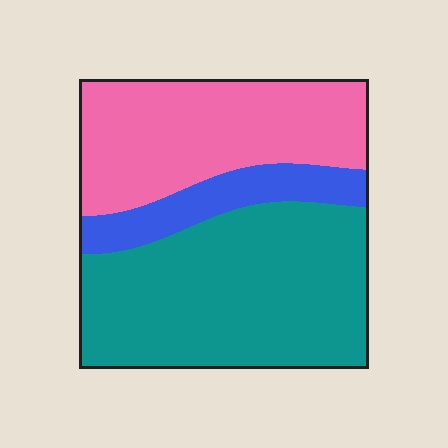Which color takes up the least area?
Blue, at roughly 15%.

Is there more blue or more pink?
Pink.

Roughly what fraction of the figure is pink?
Pink covers 36% of the figure.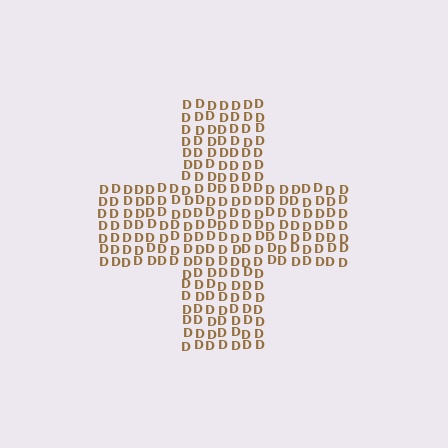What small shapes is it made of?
It is made of small letter D's.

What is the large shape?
The large shape is a cross.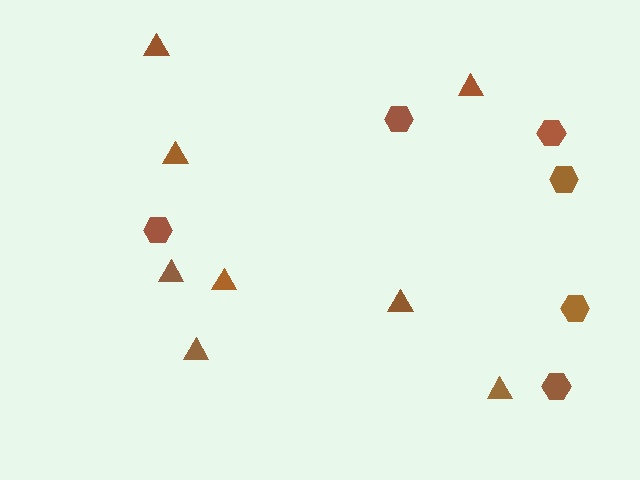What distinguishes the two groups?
There are 2 groups: one group of triangles (8) and one group of hexagons (6).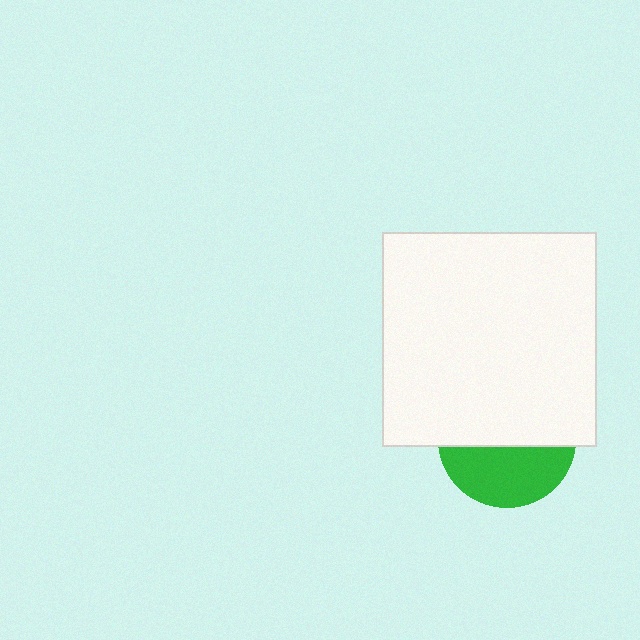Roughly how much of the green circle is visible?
A small part of it is visible (roughly 43%).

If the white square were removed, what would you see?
You would see the complete green circle.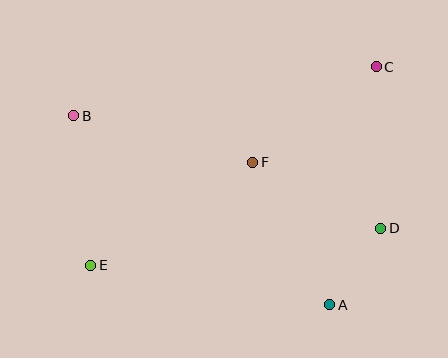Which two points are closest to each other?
Points A and D are closest to each other.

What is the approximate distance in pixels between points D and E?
The distance between D and E is approximately 292 pixels.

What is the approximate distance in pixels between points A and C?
The distance between A and C is approximately 242 pixels.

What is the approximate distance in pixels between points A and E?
The distance between A and E is approximately 242 pixels.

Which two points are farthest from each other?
Points C and E are farthest from each other.